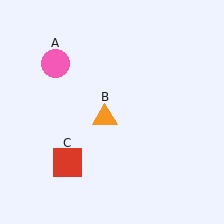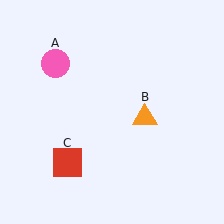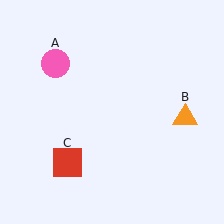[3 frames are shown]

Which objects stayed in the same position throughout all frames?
Pink circle (object A) and red square (object C) remained stationary.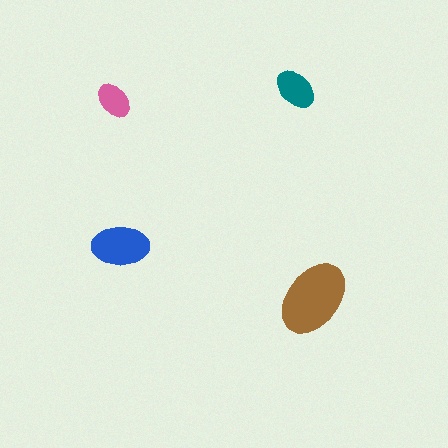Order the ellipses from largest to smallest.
the brown one, the blue one, the teal one, the pink one.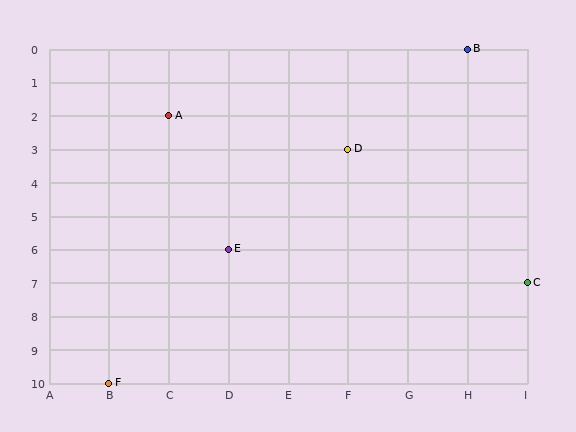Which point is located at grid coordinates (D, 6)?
Point E is at (D, 6).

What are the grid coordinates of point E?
Point E is at grid coordinates (D, 6).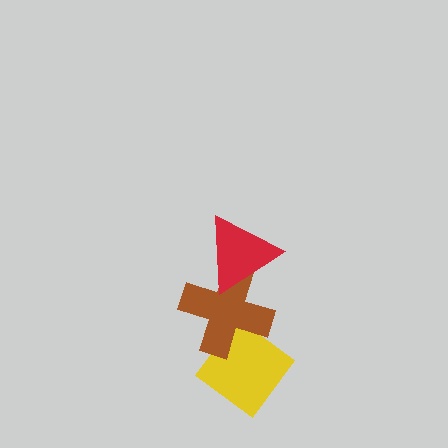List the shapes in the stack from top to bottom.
From top to bottom: the red triangle, the brown cross, the yellow diamond.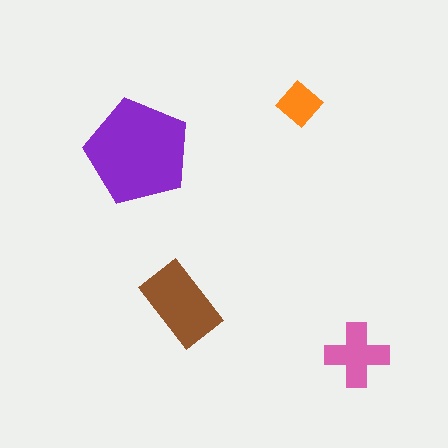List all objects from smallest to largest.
The orange diamond, the pink cross, the brown rectangle, the purple pentagon.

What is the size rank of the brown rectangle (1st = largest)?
2nd.